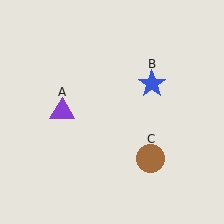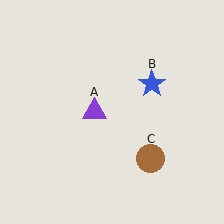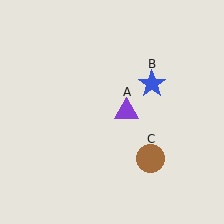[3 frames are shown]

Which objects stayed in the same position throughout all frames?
Blue star (object B) and brown circle (object C) remained stationary.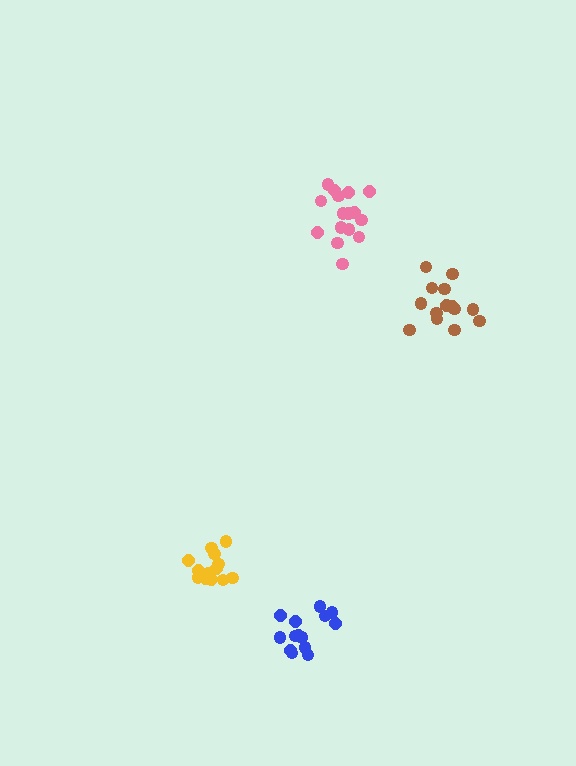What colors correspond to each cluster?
The clusters are colored: blue, pink, yellow, brown.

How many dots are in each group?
Group 1: 14 dots, Group 2: 16 dots, Group 3: 13 dots, Group 4: 14 dots (57 total).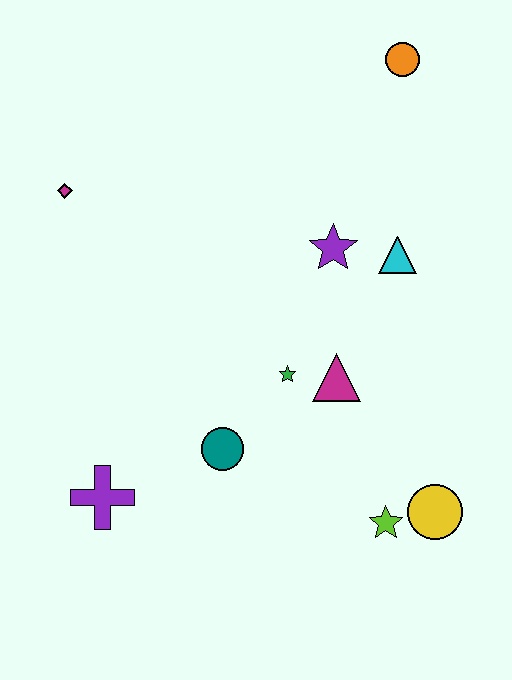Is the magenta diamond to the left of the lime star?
Yes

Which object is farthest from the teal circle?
The orange circle is farthest from the teal circle.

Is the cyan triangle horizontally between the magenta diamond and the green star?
No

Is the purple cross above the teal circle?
No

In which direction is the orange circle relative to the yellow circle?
The orange circle is above the yellow circle.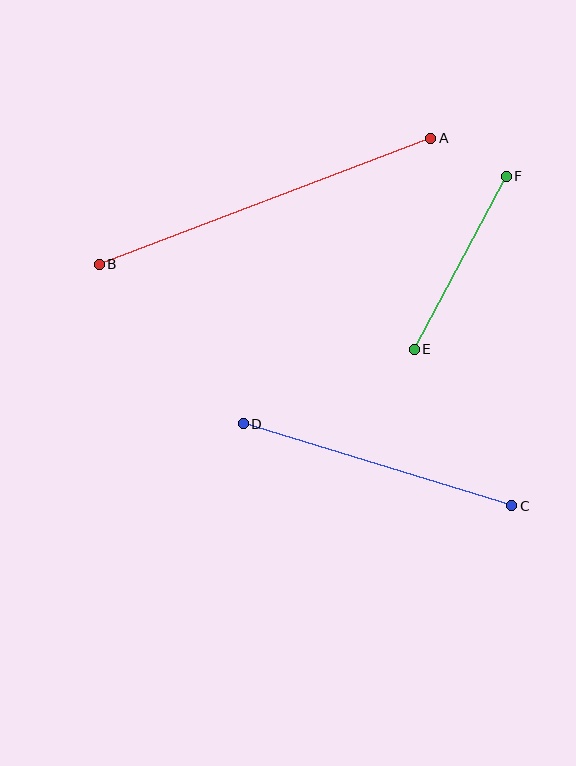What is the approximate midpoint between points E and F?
The midpoint is at approximately (460, 263) pixels.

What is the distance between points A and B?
The distance is approximately 355 pixels.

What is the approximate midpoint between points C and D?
The midpoint is at approximately (378, 465) pixels.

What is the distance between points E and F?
The distance is approximately 196 pixels.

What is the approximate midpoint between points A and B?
The midpoint is at approximately (265, 201) pixels.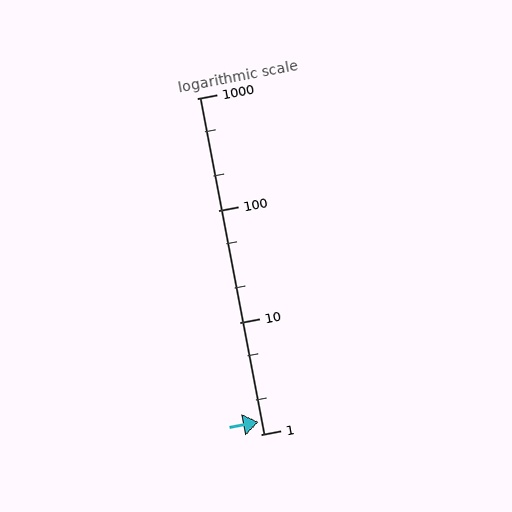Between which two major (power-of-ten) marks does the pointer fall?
The pointer is between 1 and 10.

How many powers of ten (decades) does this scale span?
The scale spans 3 decades, from 1 to 1000.